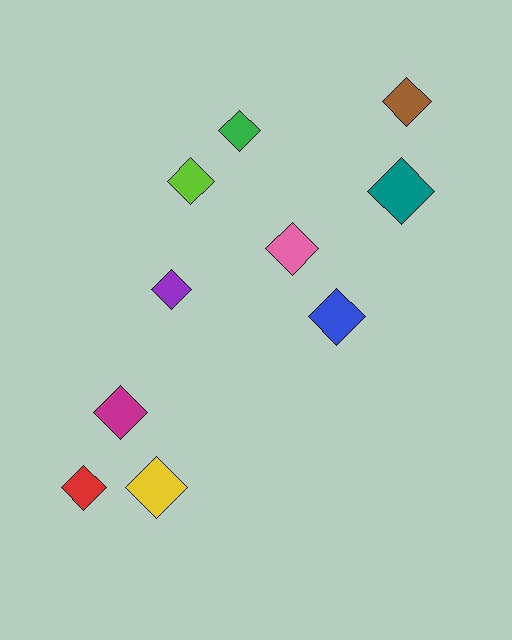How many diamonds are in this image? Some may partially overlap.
There are 10 diamonds.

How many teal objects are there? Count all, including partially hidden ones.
There is 1 teal object.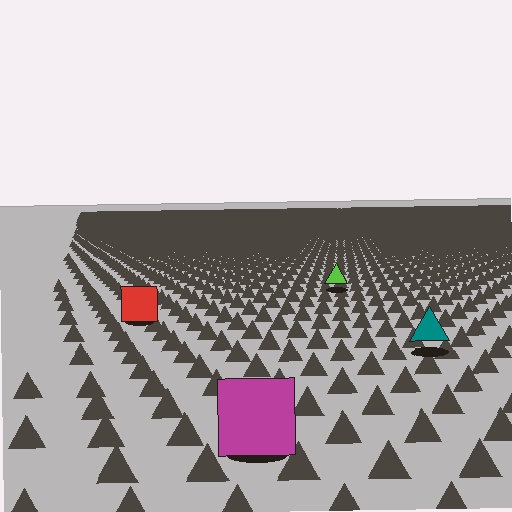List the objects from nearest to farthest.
From nearest to farthest: the magenta square, the teal triangle, the red square, the lime triangle.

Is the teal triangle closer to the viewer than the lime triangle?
Yes. The teal triangle is closer — you can tell from the texture gradient: the ground texture is coarser near it.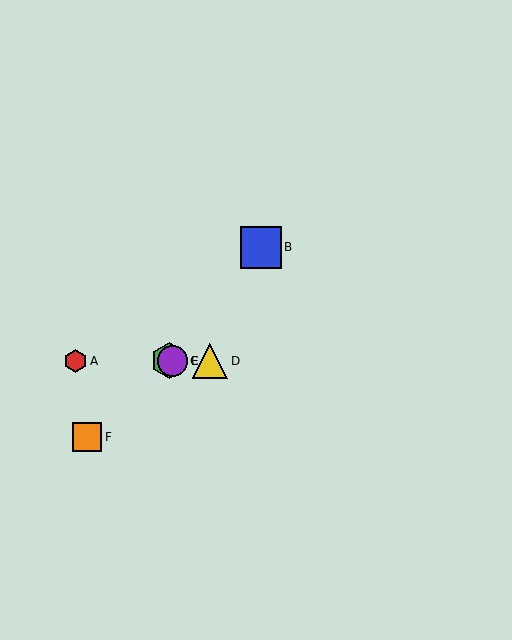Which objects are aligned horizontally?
Objects A, C, D, E are aligned horizontally.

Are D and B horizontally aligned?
No, D is at y≈361 and B is at y≈247.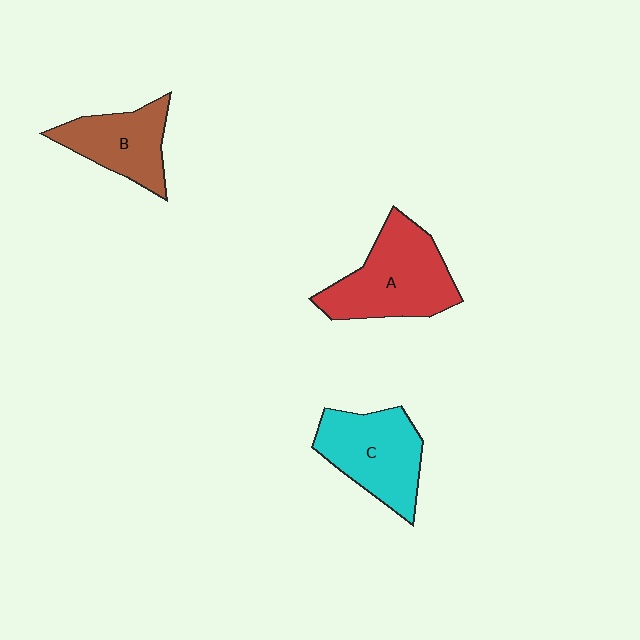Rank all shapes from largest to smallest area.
From largest to smallest: A (red), C (cyan), B (brown).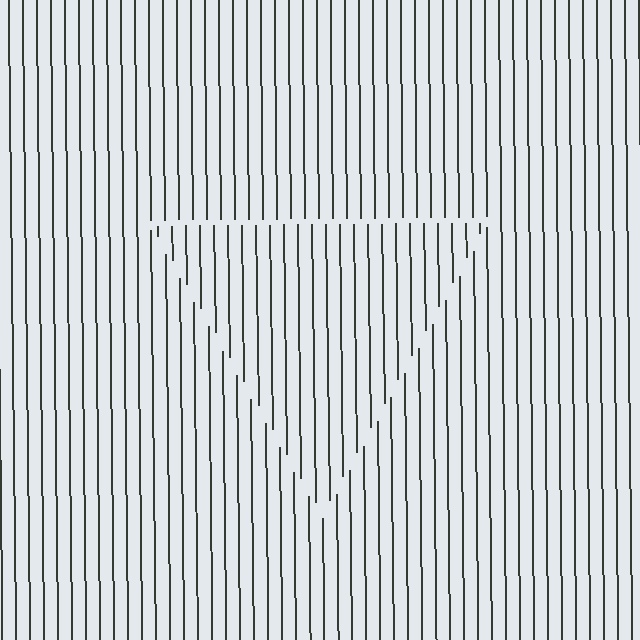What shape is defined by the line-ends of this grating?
An illusory triangle. The interior of the shape contains the same grating, shifted by half a period — the contour is defined by the phase discontinuity where line-ends from the inner and outer gratings abut.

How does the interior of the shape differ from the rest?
The interior of the shape contains the same grating, shifted by half a period — the contour is defined by the phase discontinuity where line-ends from the inner and outer gratings abut.